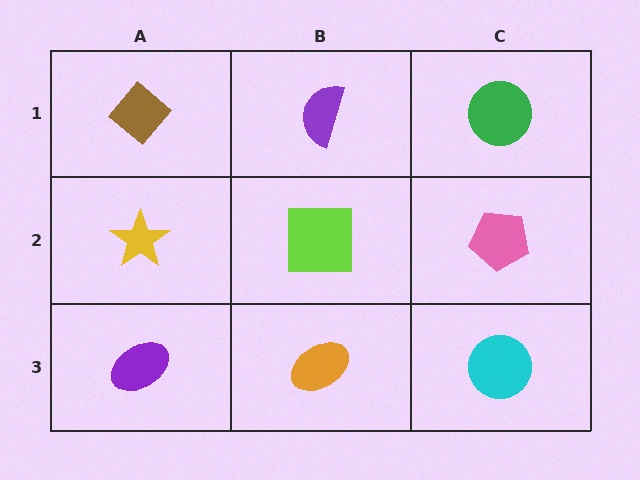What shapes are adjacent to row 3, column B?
A lime square (row 2, column B), a purple ellipse (row 3, column A), a cyan circle (row 3, column C).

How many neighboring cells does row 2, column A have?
3.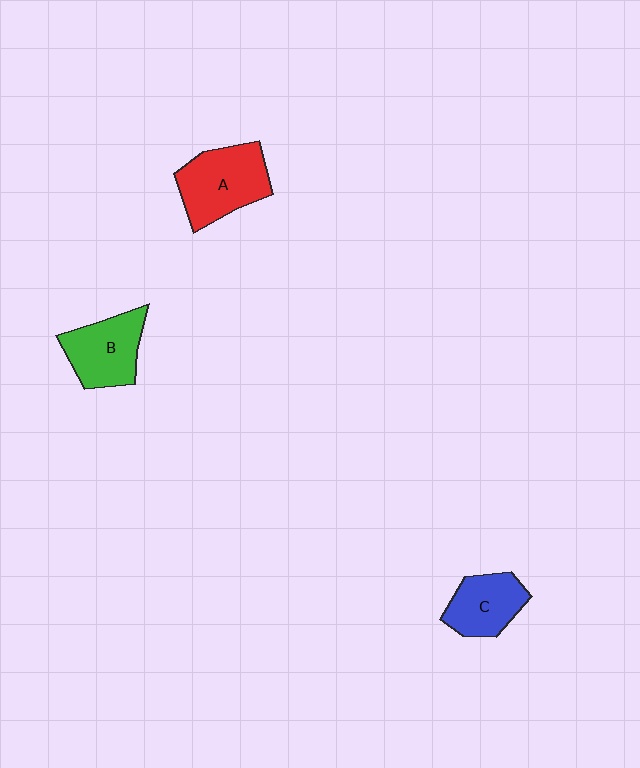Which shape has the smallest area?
Shape C (blue).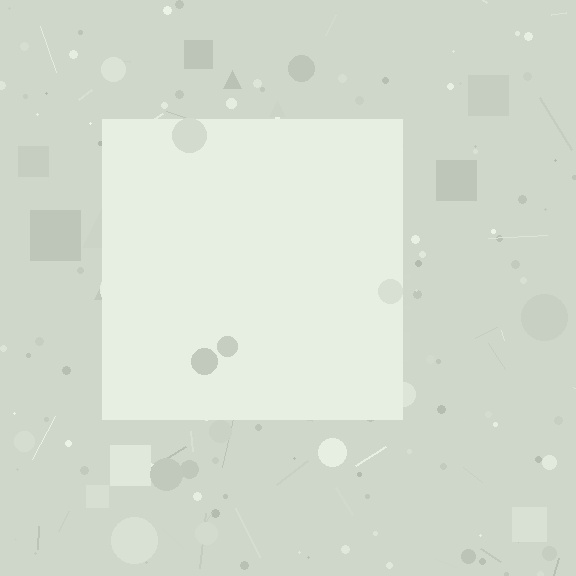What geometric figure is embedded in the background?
A square is embedded in the background.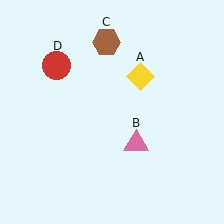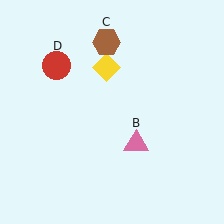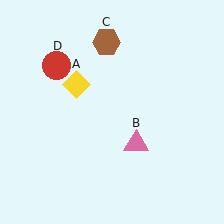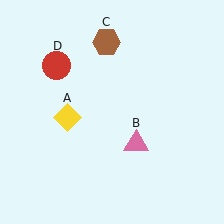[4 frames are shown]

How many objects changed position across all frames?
1 object changed position: yellow diamond (object A).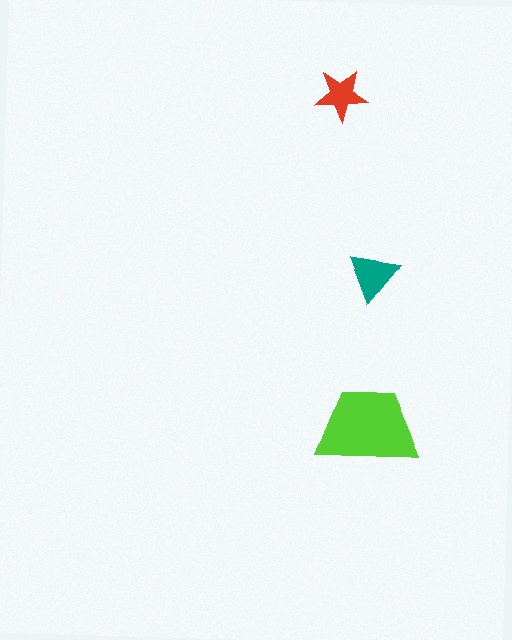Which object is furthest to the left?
The red star is leftmost.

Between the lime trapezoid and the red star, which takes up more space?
The lime trapezoid.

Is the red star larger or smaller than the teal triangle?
Smaller.